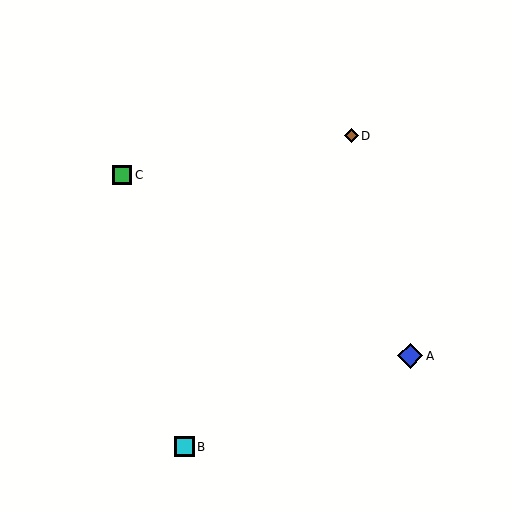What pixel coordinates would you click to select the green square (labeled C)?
Click at (122, 175) to select the green square C.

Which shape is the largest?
The blue diamond (labeled A) is the largest.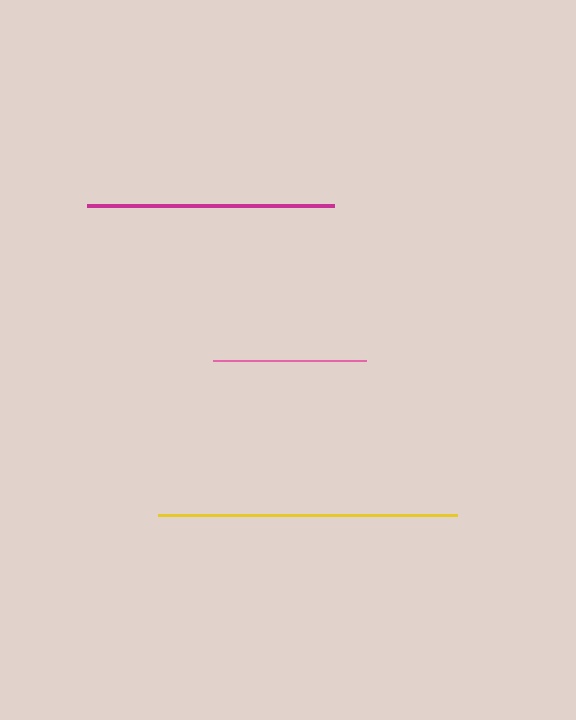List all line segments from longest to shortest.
From longest to shortest: yellow, magenta, pink.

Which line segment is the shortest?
The pink line is the shortest at approximately 153 pixels.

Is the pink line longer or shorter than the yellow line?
The yellow line is longer than the pink line.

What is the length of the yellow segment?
The yellow segment is approximately 299 pixels long.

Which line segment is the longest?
The yellow line is the longest at approximately 299 pixels.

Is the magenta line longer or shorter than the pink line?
The magenta line is longer than the pink line.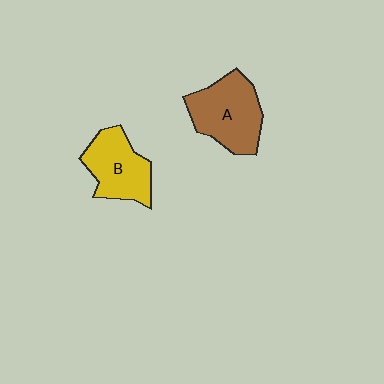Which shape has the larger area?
Shape A (brown).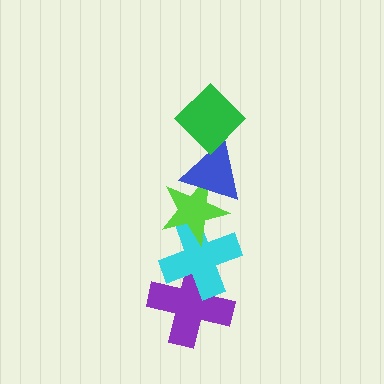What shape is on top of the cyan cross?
The lime star is on top of the cyan cross.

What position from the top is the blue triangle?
The blue triangle is 2nd from the top.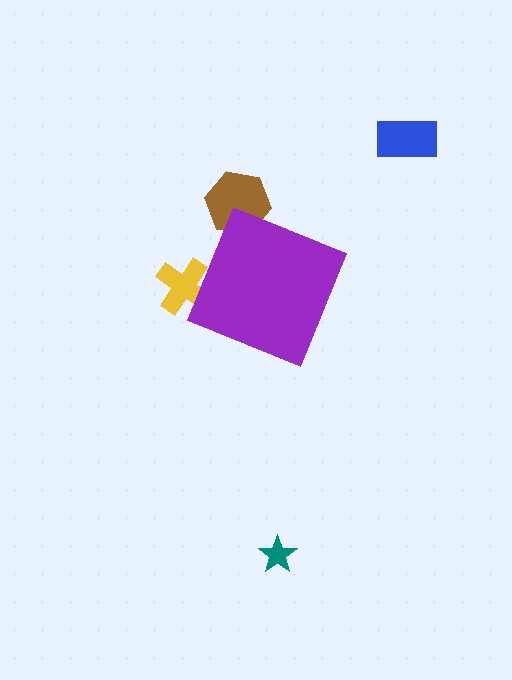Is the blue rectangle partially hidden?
No, the blue rectangle is fully visible.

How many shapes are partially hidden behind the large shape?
2 shapes are partially hidden.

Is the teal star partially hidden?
No, the teal star is fully visible.